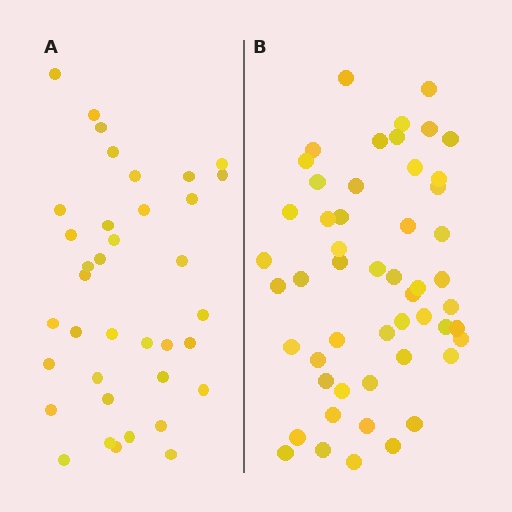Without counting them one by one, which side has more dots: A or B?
Region B (the right region) has more dots.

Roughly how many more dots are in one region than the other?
Region B has approximately 15 more dots than region A.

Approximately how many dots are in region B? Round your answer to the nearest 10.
About 50 dots. (The exact count is 52, which rounds to 50.)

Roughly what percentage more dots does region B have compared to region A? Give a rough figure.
About 40% more.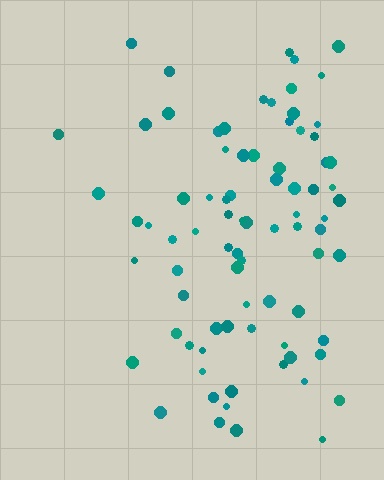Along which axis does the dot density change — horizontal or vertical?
Horizontal.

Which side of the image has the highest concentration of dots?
The right.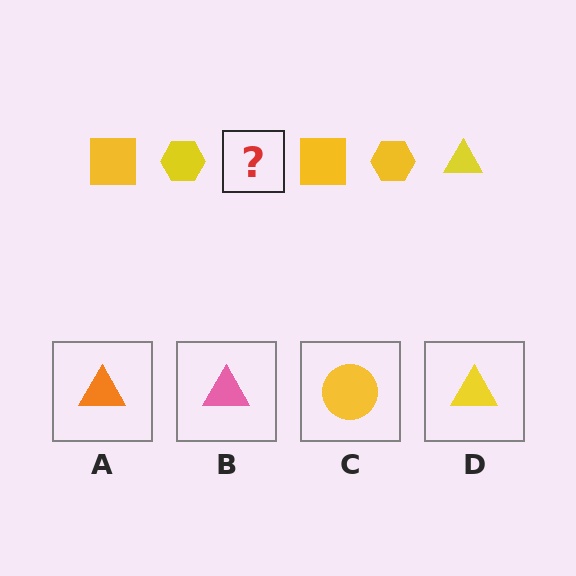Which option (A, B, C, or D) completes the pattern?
D.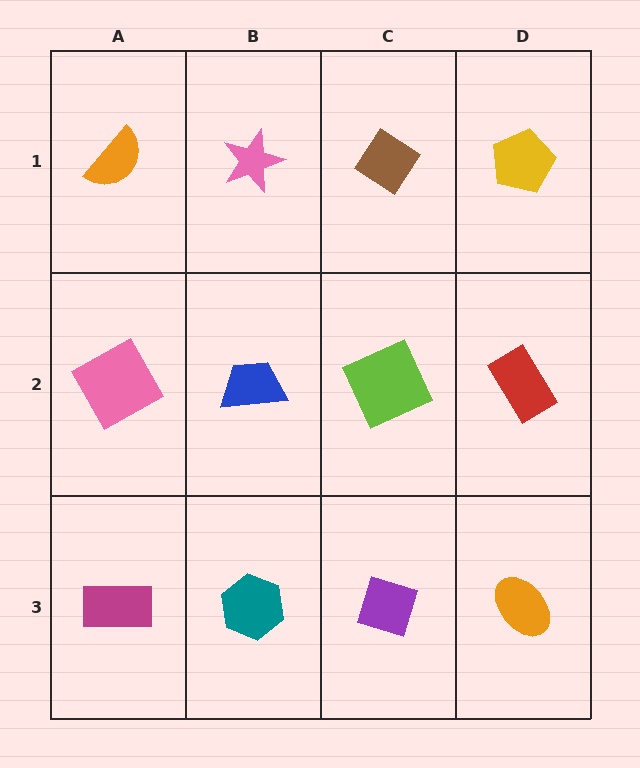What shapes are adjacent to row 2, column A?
An orange semicircle (row 1, column A), a magenta rectangle (row 3, column A), a blue trapezoid (row 2, column B).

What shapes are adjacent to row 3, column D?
A red rectangle (row 2, column D), a purple diamond (row 3, column C).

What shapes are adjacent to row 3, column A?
A pink square (row 2, column A), a teal hexagon (row 3, column B).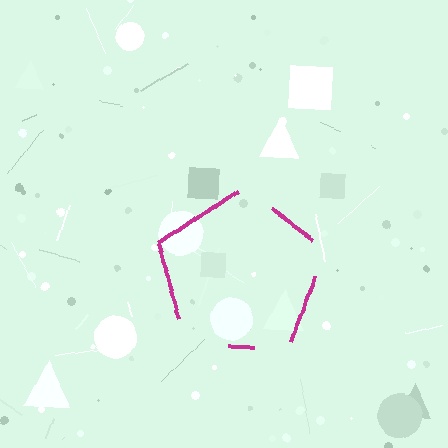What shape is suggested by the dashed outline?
The dashed outline suggests a pentagon.